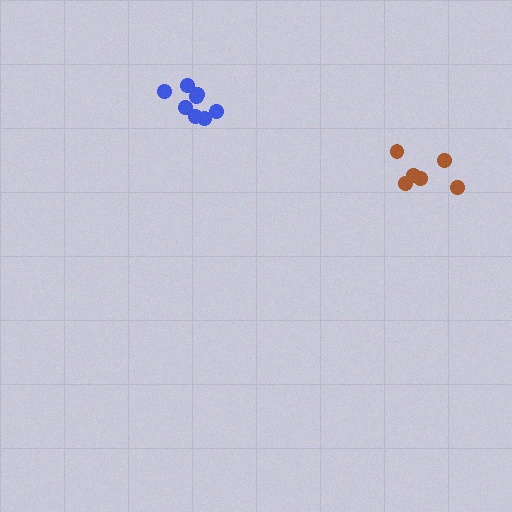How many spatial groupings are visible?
There are 2 spatial groupings.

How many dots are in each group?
Group 1: 8 dots, Group 2: 6 dots (14 total).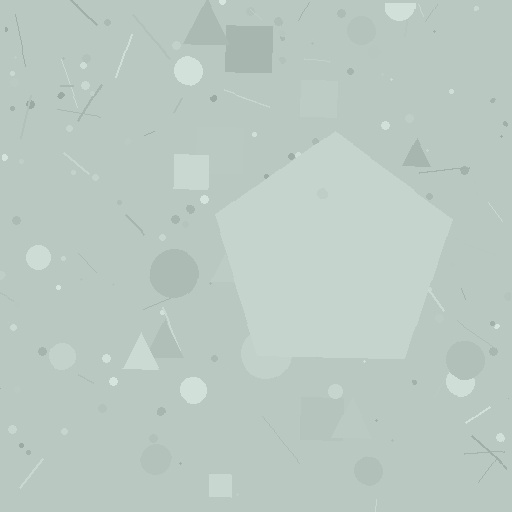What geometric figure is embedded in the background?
A pentagon is embedded in the background.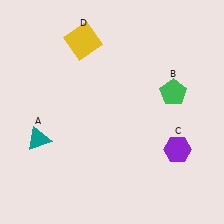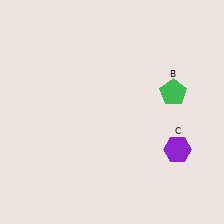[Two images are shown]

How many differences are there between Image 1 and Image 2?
There are 2 differences between the two images.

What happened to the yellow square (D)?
The yellow square (D) was removed in Image 2. It was in the top-left area of Image 1.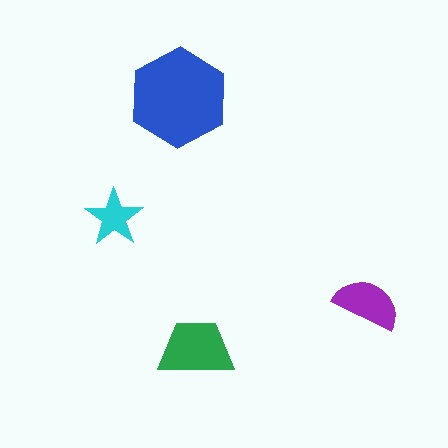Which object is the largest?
The blue hexagon.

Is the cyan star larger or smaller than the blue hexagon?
Smaller.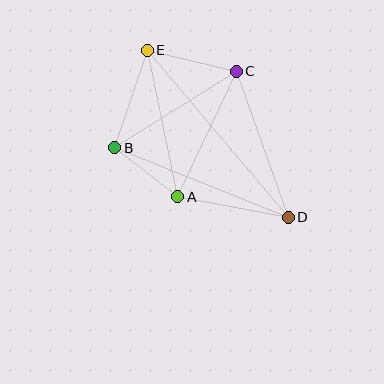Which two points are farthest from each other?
Points D and E are farthest from each other.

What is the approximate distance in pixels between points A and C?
The distance between A and C is approximately 138 pixels.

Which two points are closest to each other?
Points A and B are closest to each other.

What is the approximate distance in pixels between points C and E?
The distance between C and E is approximately 92 pixels.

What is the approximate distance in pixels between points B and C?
The distance between B and C is approximately 144 pixels.